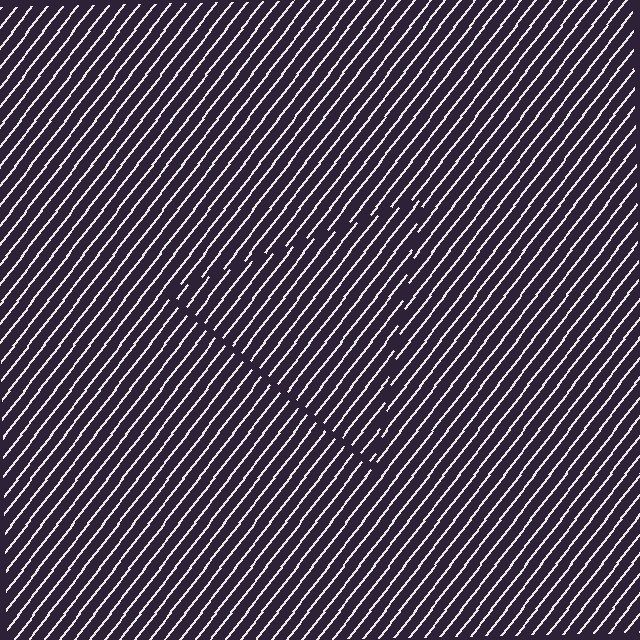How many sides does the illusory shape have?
3 sides — the line-ends trace a triangle.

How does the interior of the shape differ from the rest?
The interior of the shape contains the same grating, shifted by half a period — the contour is defined by the phase discontinuity where line-ends from the inner and outer gratings abut.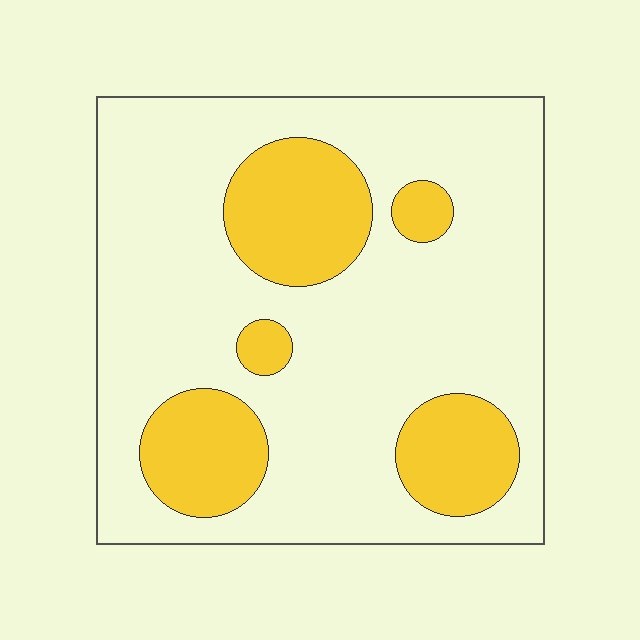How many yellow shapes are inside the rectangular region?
5.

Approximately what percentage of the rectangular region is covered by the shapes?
Approximately 25%.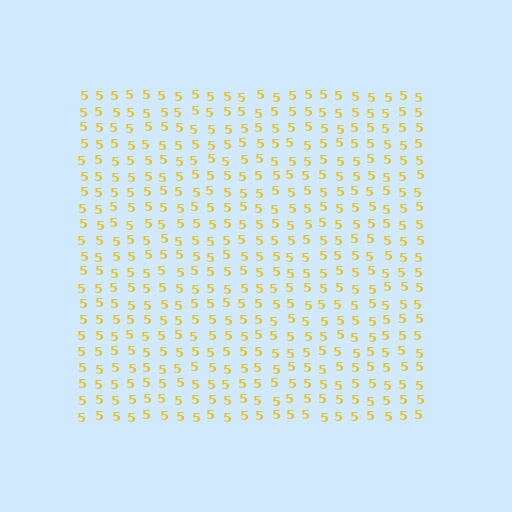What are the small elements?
The small elements are digit 5's.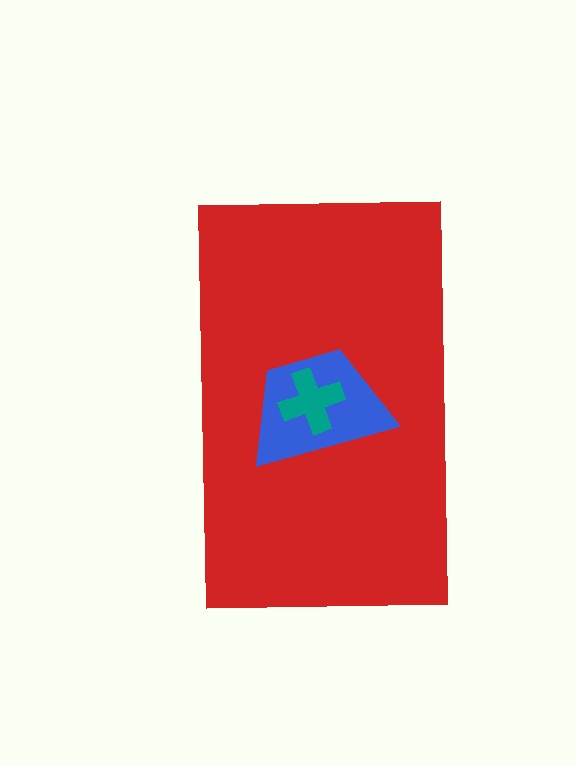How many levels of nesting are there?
3.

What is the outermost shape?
The red rectangle.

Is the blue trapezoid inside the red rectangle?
Yes.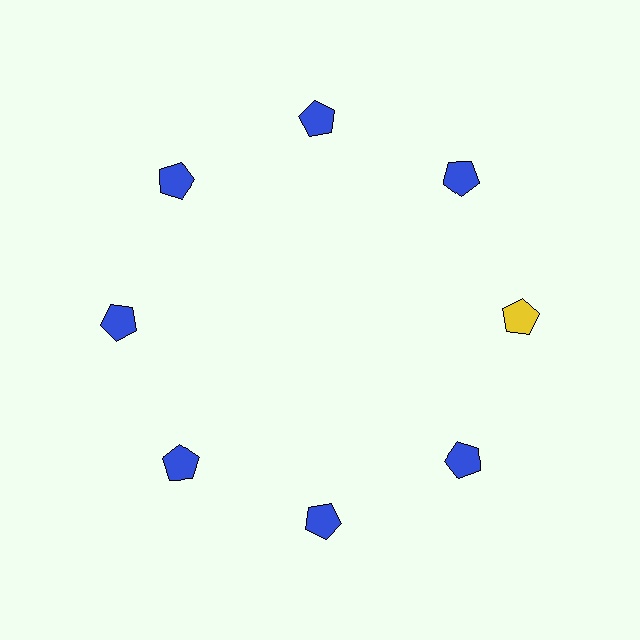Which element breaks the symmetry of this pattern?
The yellow pentagon at roughly the 3 o'clock position breaks the symmetry. All other shapes are blue pentagons.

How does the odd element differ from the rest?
It has a different color: yellow instead of blue.